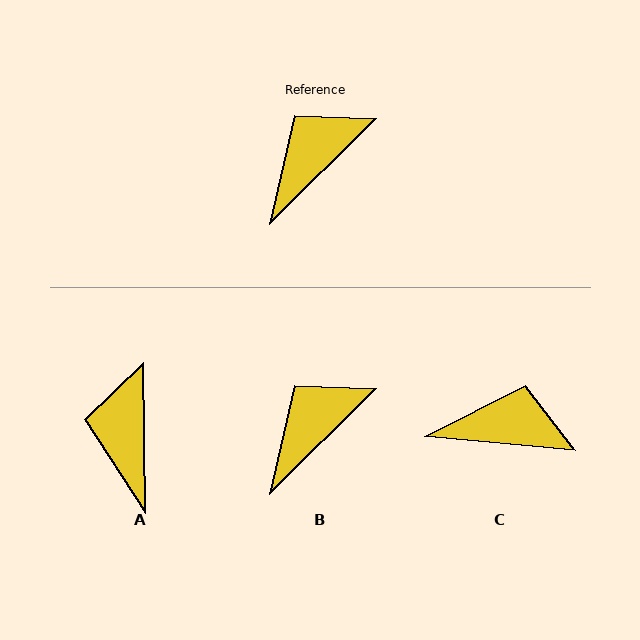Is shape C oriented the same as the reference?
No, it is off by about 50 degrees.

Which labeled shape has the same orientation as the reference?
B.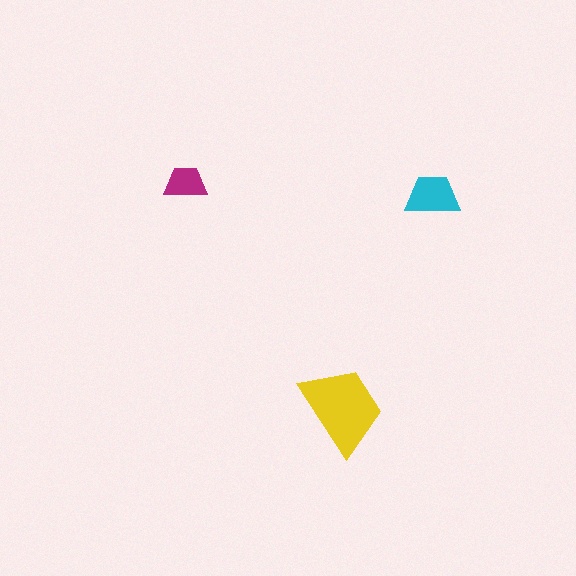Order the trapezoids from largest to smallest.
the yellow one, the cyan one, the magenta one.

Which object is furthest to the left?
The magenta trapezoid is leftmost.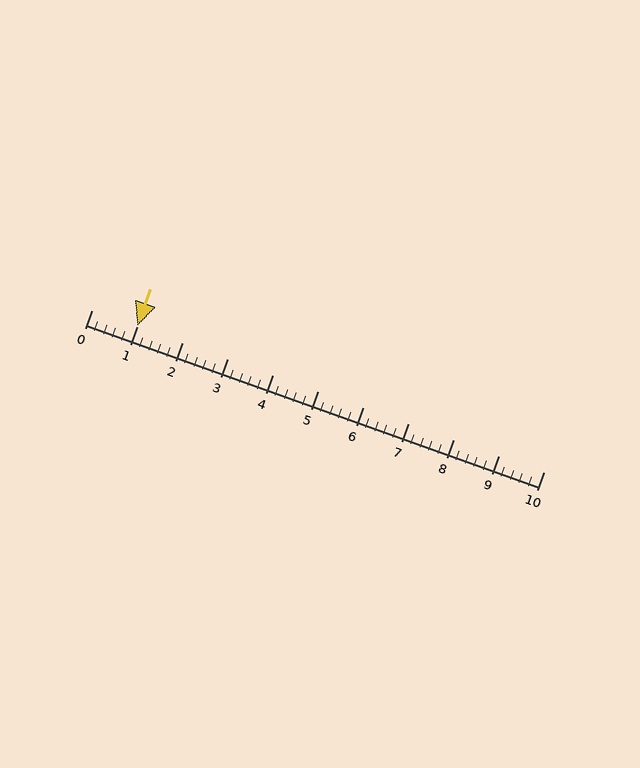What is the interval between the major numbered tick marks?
The major tick marks are spaced 1 units apart.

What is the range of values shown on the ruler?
The ruler shows values from 0 to 10.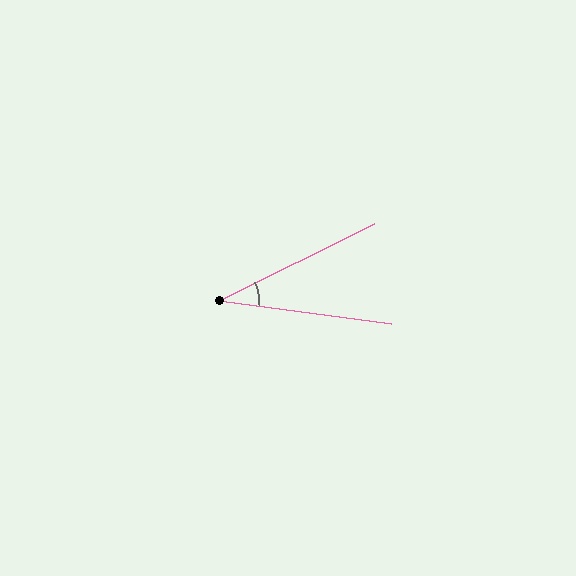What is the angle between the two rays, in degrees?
Approximately 34 degrees.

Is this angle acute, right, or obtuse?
It is acute.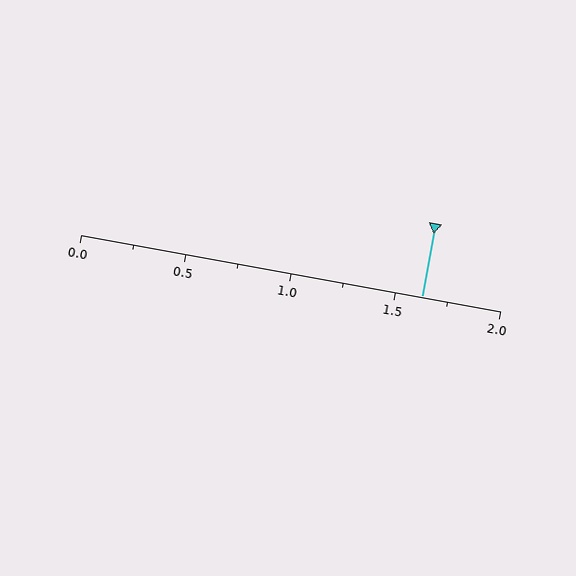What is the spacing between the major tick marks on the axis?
The major ticks are spaced 0.5 apart.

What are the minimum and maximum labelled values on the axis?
The axis runs from 0.0 to 2.0.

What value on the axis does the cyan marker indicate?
The marker indicates approximately 1.62.